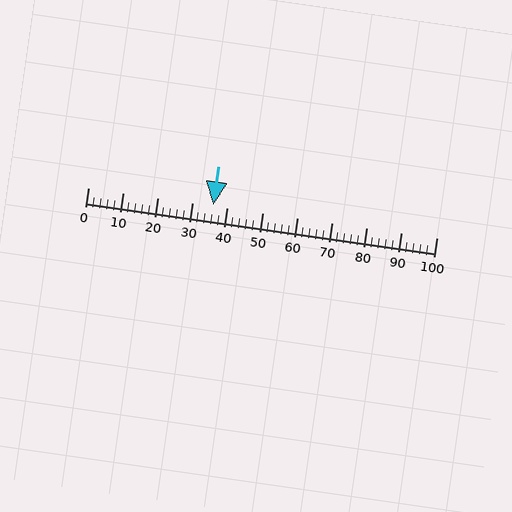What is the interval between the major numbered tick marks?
The major tick marks are spaced 10 units apart.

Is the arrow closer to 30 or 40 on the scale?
The arrow is closer to 40.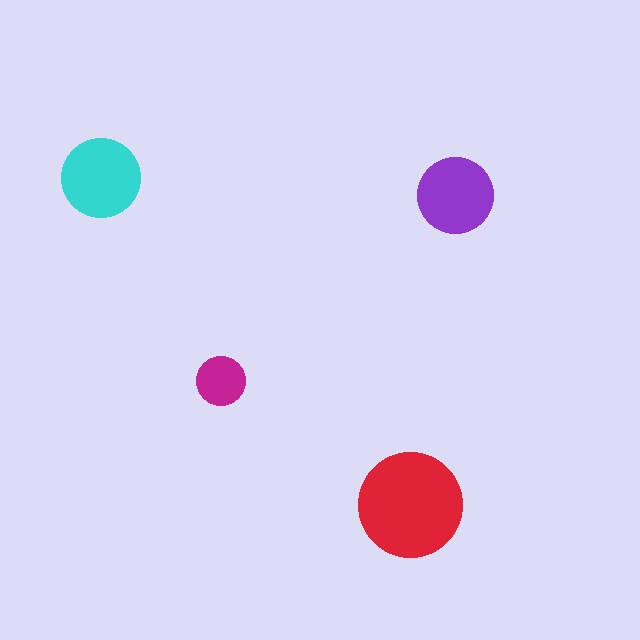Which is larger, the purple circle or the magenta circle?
The purple one.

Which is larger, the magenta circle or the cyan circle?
The cyan one.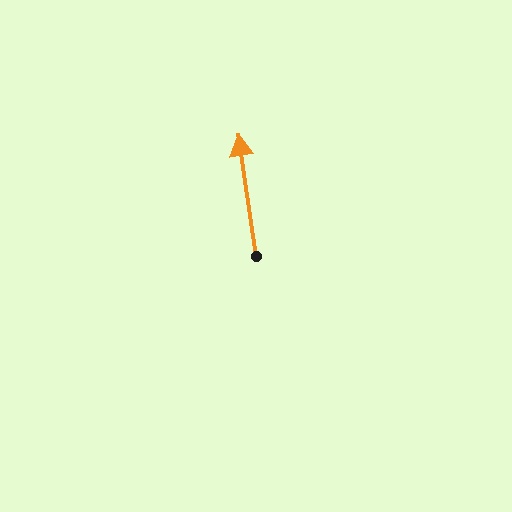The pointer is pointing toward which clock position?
Roughly 12 o'clock.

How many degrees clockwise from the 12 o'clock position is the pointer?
Approximately 352 degrees.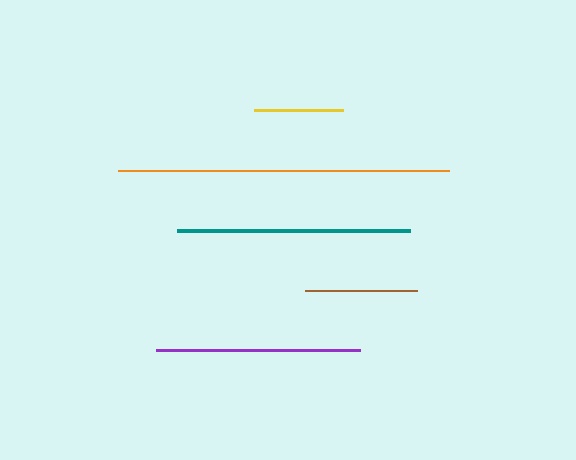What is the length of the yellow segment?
The yellow segment is approximately 89 pixels long.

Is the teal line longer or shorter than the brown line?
The teal line is longer than the brown line.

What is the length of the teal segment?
The teal segment is approximately 233 pixels long.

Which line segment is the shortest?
The yellow line is the shortest at approximately 89 pixels.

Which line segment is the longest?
The orange line is the longest at approximately 331 pixels.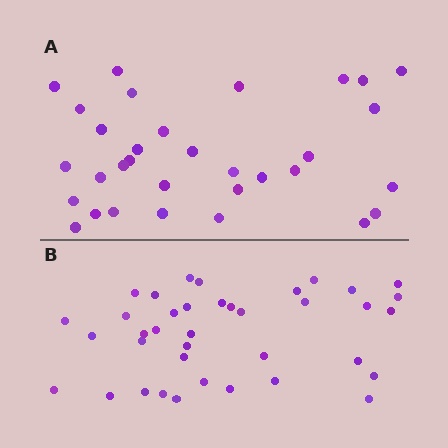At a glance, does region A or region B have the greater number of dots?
Region B (the bottom region) has more dots.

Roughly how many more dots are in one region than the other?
Region B has about 6 more dots than region A.